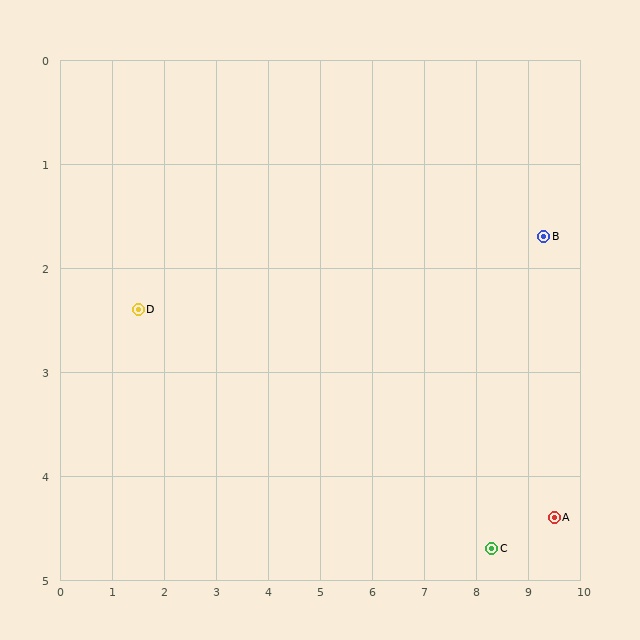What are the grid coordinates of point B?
Point B is at approximately (9.3, 1.7).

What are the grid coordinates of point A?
Point A is at approximately (9.5, 4.4).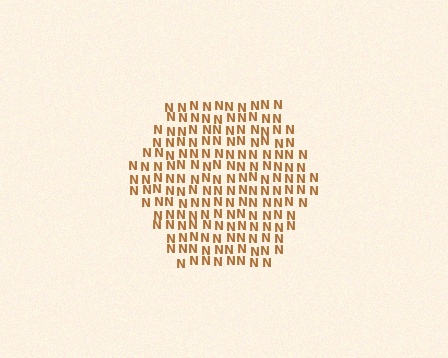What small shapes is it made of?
It is made of small letter N's.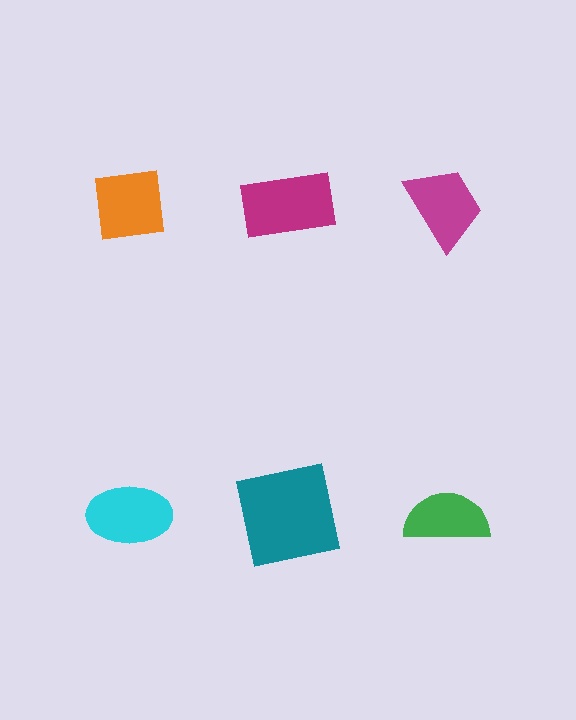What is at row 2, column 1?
A cyan ellipse.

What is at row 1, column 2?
A magenta rectangle.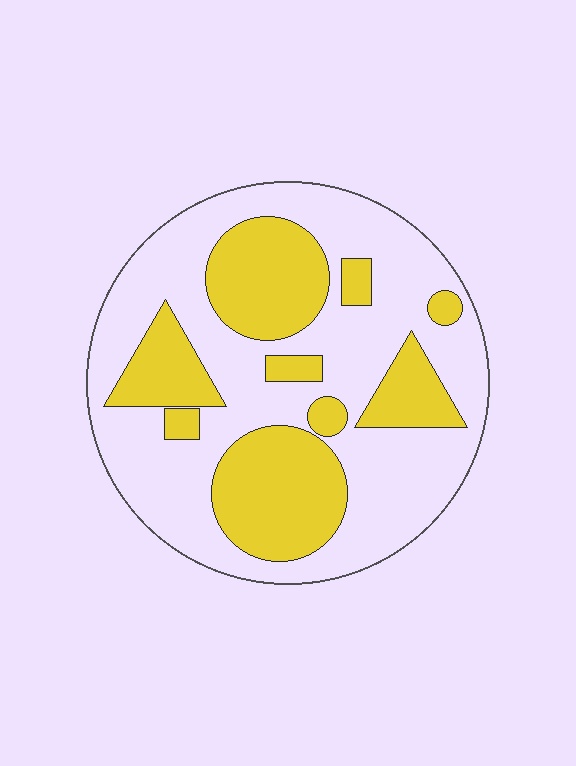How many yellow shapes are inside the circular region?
9.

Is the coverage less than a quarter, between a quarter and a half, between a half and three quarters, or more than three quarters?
Between a quarter and a half.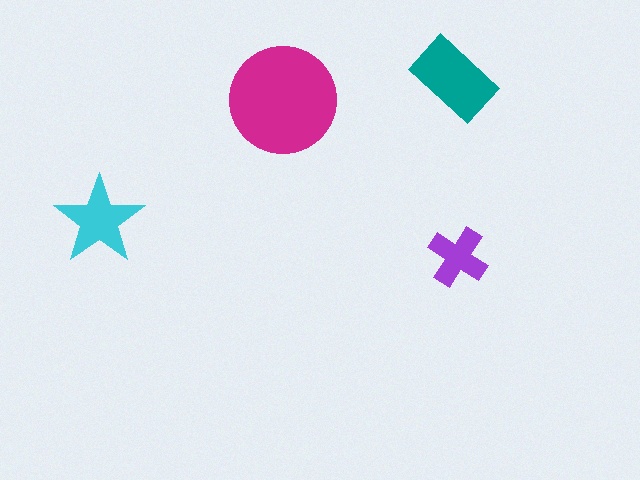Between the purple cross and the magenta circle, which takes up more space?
The magenta circle.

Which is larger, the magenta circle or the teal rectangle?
The magenta circle.